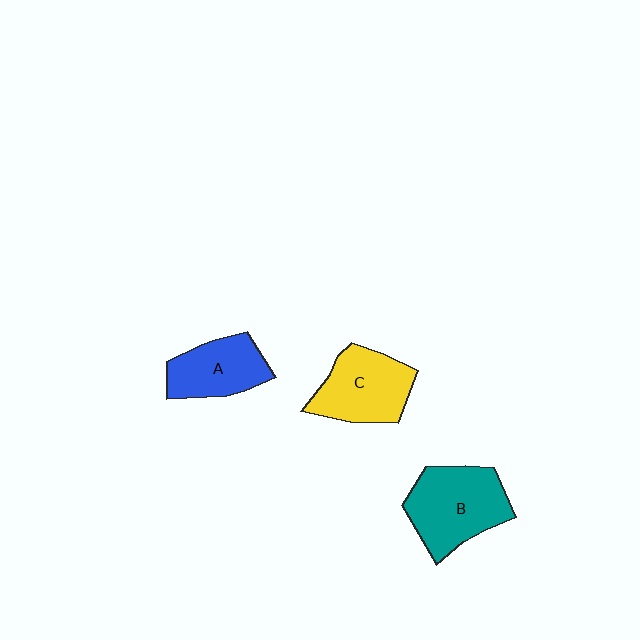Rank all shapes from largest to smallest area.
From largest to smallest: B (teal), C (yellow), A (blue).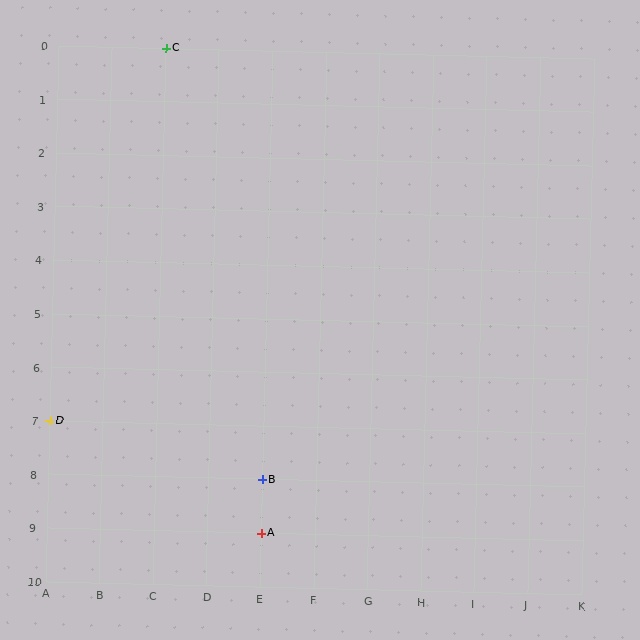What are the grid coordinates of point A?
Point A is at grid coordinates (E, 9).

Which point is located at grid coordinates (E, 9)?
Point A is at (E, 9).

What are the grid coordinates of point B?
Point B is at grid coordinates (E, 8).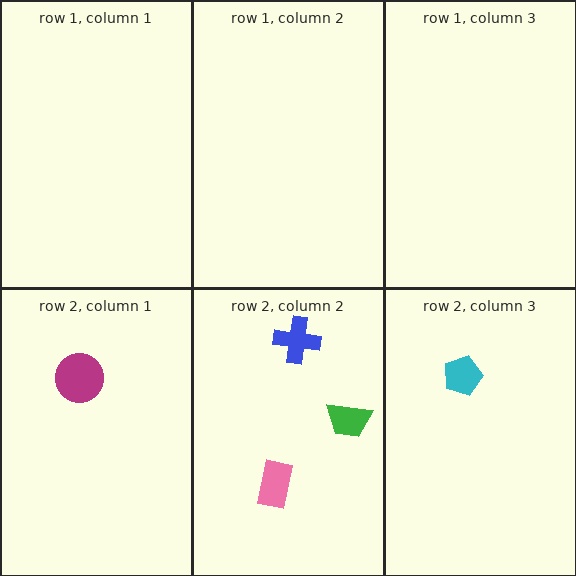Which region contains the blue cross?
The row 2, column 2 region.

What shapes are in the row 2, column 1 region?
The magenta circle.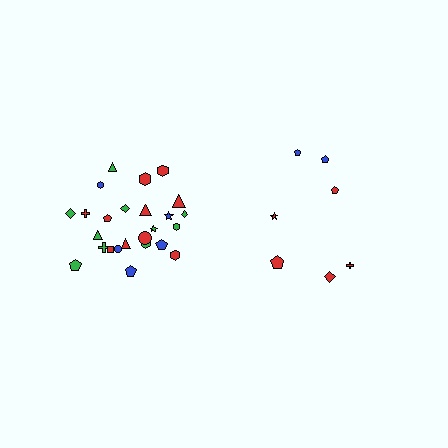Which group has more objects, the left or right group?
The left group.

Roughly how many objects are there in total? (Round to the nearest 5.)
Roughly 30 objects in total.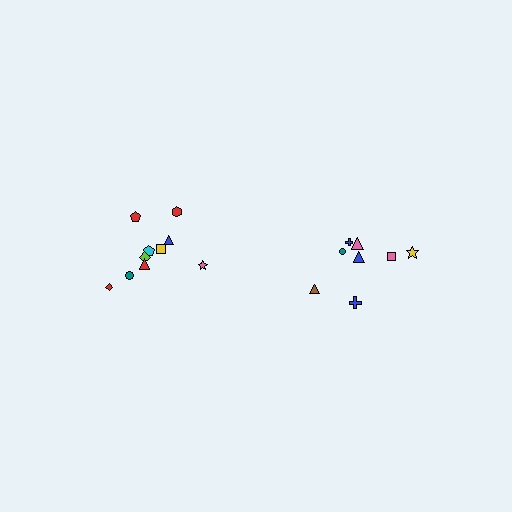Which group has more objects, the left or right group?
The left group.